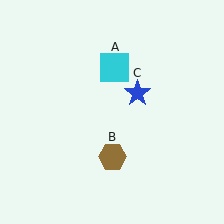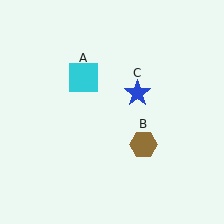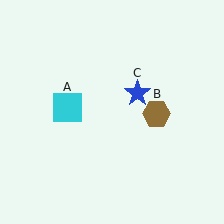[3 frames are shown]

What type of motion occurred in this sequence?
The cyan square (object A), brown hexagon (object B) rotated counterclockwise around the center of the scene.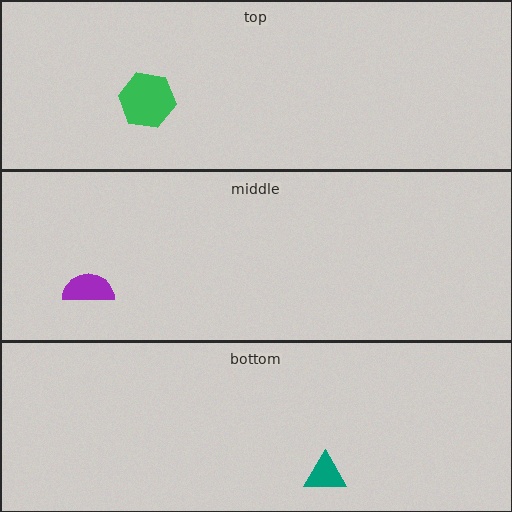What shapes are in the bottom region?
The teal triangle.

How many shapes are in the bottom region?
1.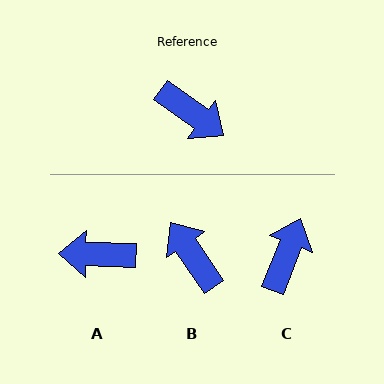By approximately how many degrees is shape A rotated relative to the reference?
Approximately 145 degrees clockwise.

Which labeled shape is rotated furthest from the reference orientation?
B, about 160 degrees away.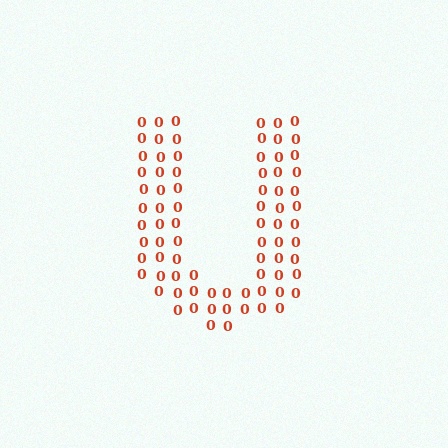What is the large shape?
The large shape is the letter U.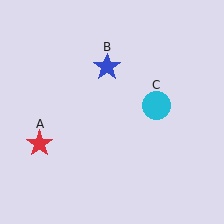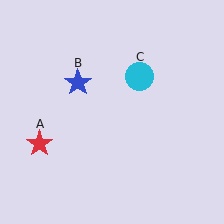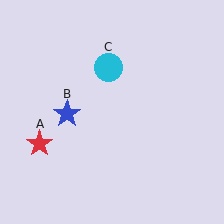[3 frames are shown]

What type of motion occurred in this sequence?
The blue star (object B), cyan circle (object C) rotated counterclockwise around the center of the scene.